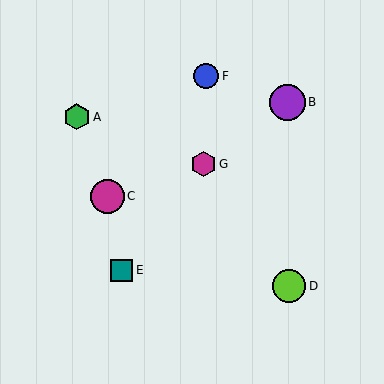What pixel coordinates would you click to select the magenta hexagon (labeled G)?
Click at (203, 164) to select the magenta hexagon G.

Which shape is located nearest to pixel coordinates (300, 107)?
The purple circle (labeled B) at (287, 102) is nearest to that location.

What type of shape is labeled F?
Shape F is a blue circle.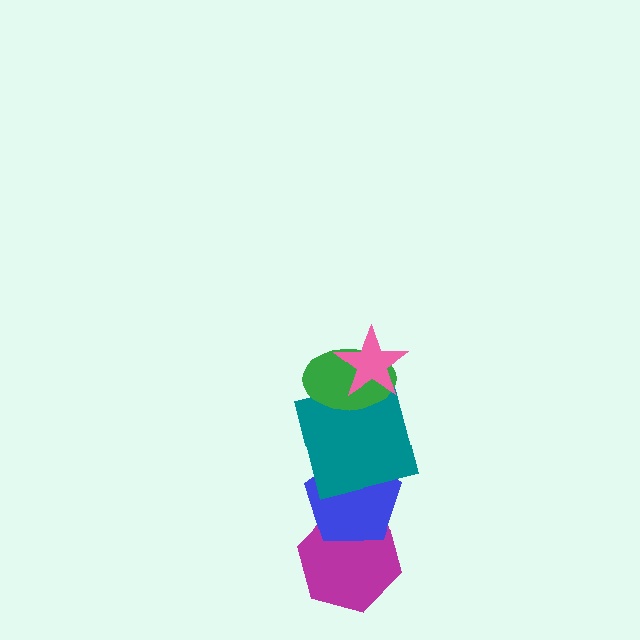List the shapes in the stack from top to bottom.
From top to bottom: the pink star, the green ellipse, the teal square, the blue pentagon, the magenta hexagon.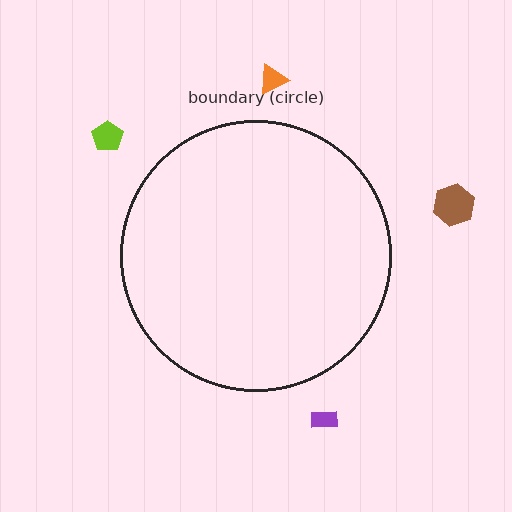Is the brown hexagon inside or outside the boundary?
Outside.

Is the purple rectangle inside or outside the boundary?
Outside.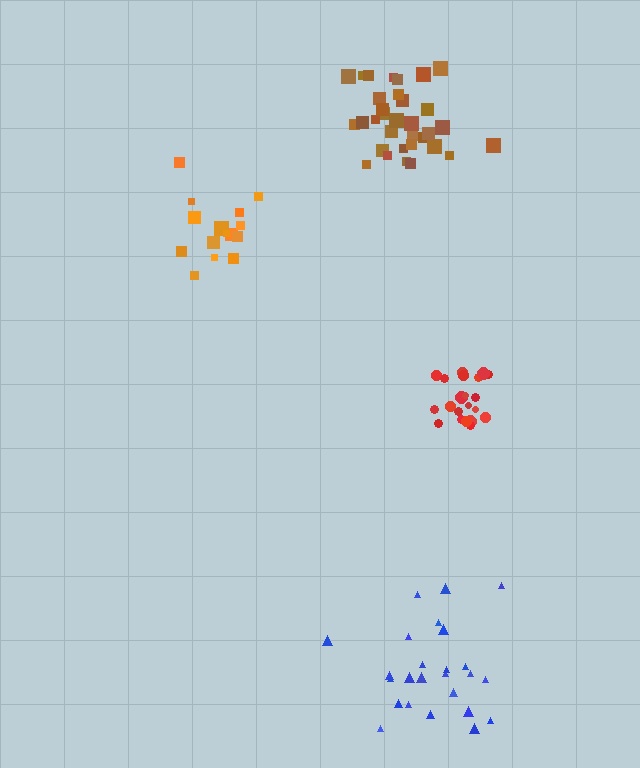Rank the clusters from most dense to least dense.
red, brown, blue, orange.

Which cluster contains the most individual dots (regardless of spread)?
Brown (33).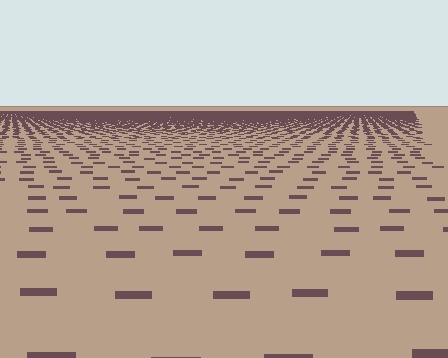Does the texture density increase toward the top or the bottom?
Density increases toward the top.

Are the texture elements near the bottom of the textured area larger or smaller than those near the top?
Larger. Near the bottom, elements are closer to the viewer and appear at a bigger on-screen size.